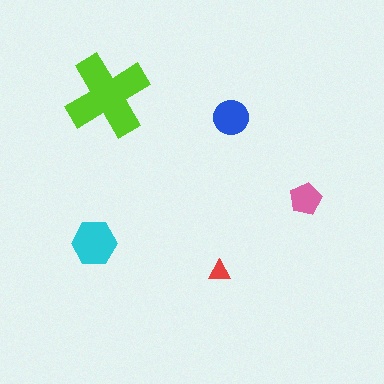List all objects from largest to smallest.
The lime cross, the cyan hexagon, the blue circle, the pink pentagon, the red triangle.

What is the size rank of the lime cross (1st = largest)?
1st.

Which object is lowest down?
The red triangle is bottommost.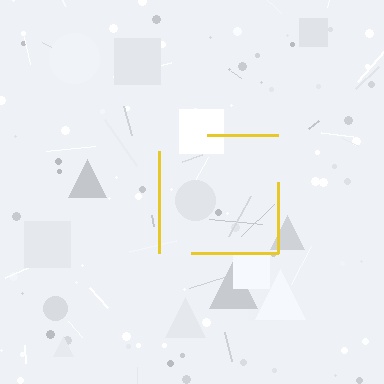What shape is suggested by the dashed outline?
The dashed outline suggests a square.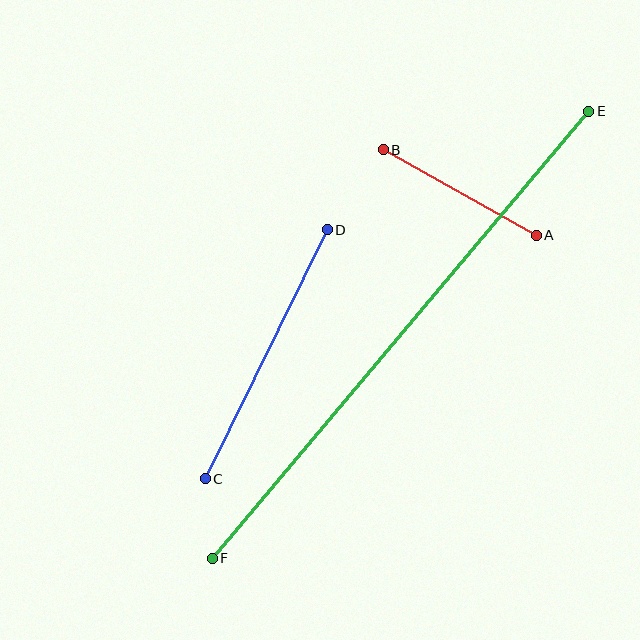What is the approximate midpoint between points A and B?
The midpoint is at approximately (460, 193) pixels.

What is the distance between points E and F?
The distance is approximately 584 pixels.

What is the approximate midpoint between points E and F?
The midpoint is at approximately (400, 335) pixels.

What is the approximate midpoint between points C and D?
The midpoint is at approximately (266, 354) pixels.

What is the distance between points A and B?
The distance is approximately 175 pixels.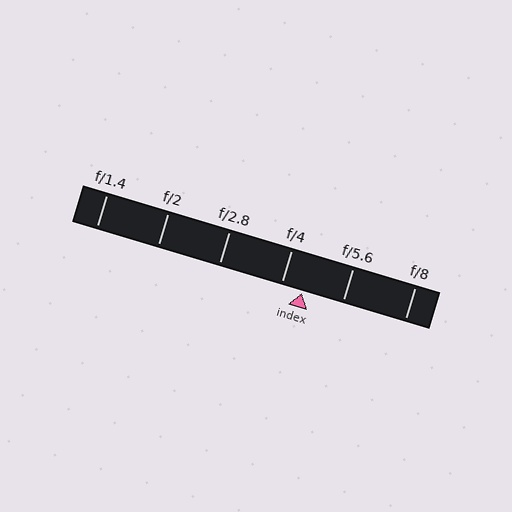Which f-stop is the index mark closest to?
The index mark is closest to f/4.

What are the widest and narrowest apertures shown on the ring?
The widest aperture shown is f/1.4 and the narrowest is f/8.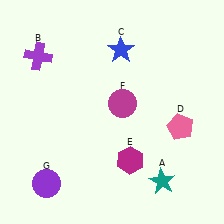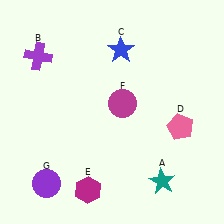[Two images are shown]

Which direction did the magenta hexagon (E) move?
The magenta hexagon (E) moved left.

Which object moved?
The magenta hexagon (E) moved left.